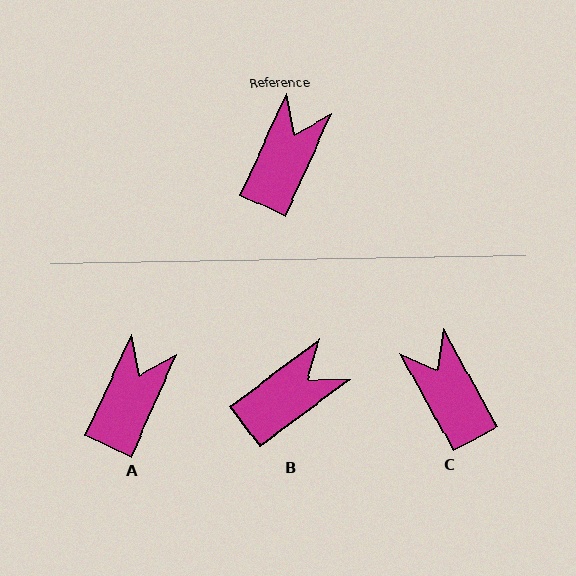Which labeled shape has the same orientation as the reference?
A.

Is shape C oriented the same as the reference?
No, it is off by about 53 degrees.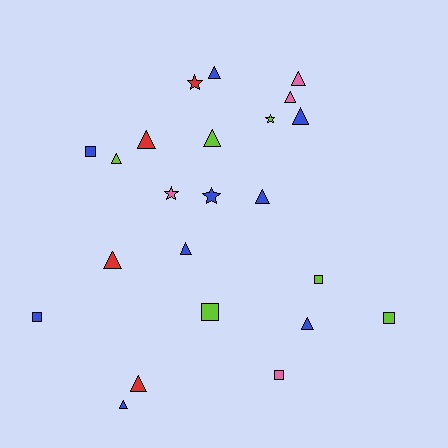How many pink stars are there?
There is 1 pink star.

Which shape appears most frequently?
Triangle, with 13 objects.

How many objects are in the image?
There are 23 objects.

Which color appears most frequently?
Blue, with 9 objects.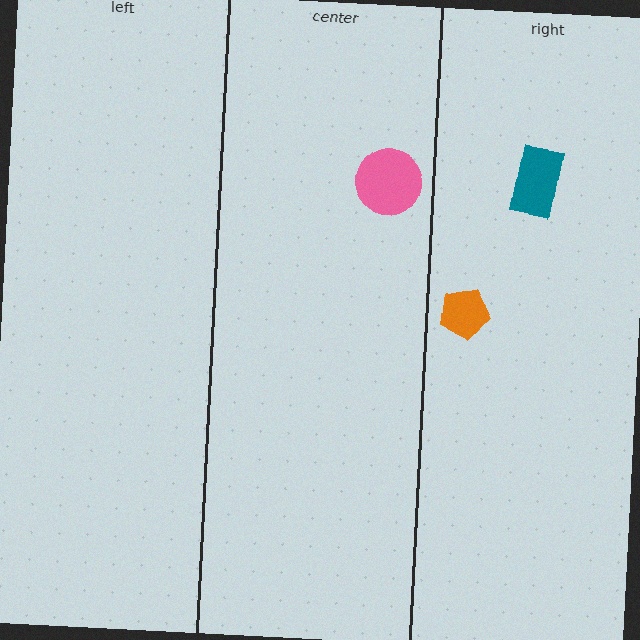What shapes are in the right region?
The teal rectangle, the orange pentagon.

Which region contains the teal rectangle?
The right region.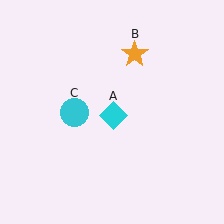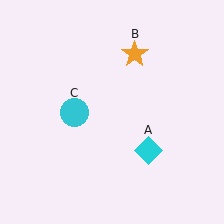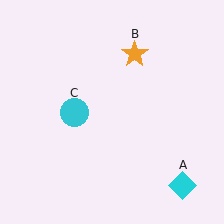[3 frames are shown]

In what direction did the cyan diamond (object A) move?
The cyan diamond (object A) moved down and to the right.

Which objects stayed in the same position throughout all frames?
Orange star (object B) and cyan circle (object C) remained stationary.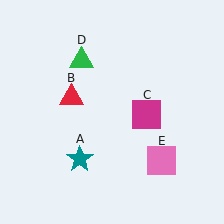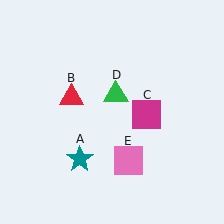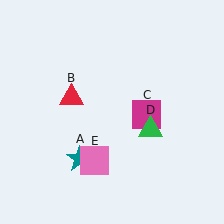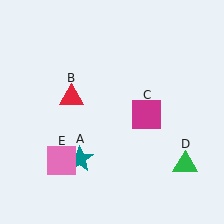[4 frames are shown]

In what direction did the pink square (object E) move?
The pink square (object E) moved left.